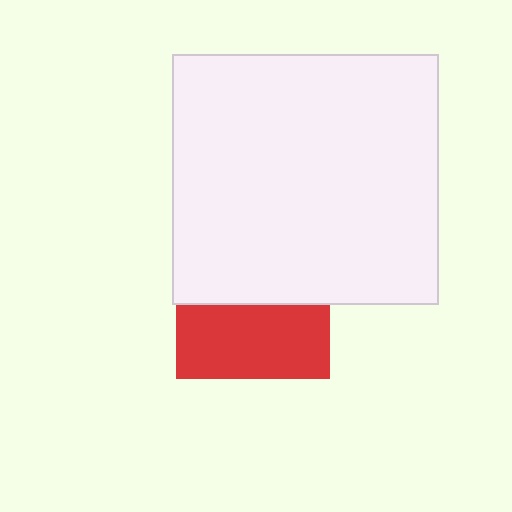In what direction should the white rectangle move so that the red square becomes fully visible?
The white rectangle should move up. That is the shortest direction to clear the overlap and leave the red square fully visible.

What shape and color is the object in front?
The object in front is a white rectangle.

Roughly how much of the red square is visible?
About half of it is visible (roughly 48%).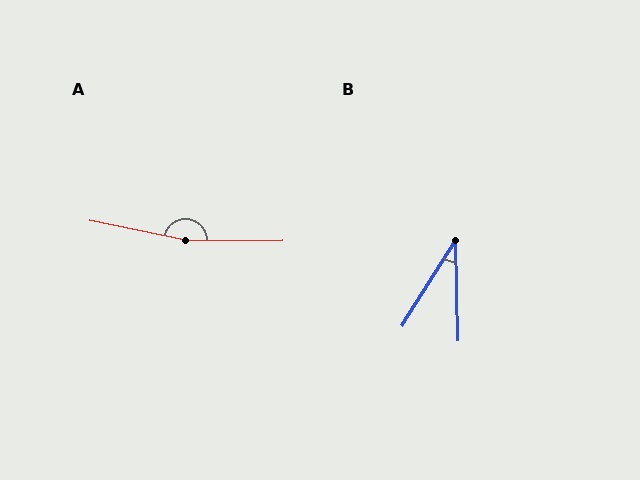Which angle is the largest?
A, at approximately 168 degrees.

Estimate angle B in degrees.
Approximately 34 degrees.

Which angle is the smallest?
B, at approximately 34 degrees.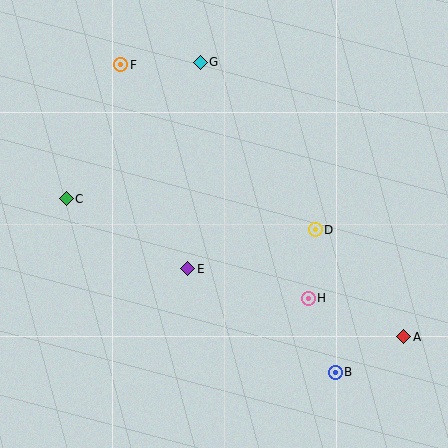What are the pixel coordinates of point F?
Point F is at (121, 65).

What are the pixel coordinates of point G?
Point G is at (200, 62).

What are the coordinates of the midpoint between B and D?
The midpoint between B and D is at (325, 301).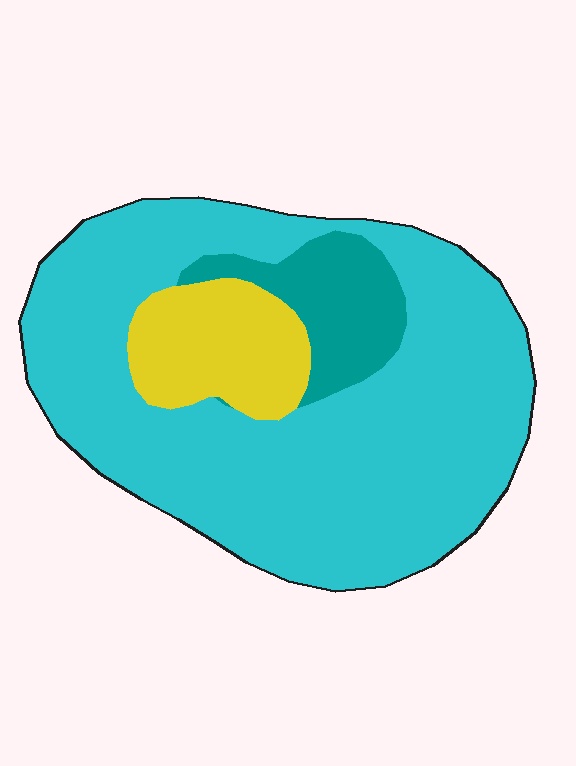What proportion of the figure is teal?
Teal covers roughly 10% of the figure.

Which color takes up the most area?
Cyan, at roughly 75%.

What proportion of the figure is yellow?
Yellow takes up about one eighth (1/8) of the figure.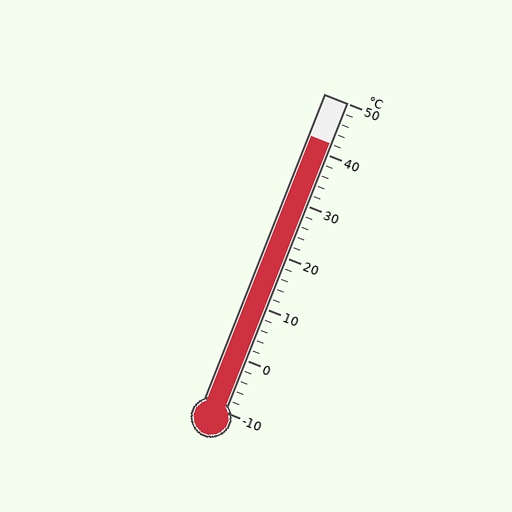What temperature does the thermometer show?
The thermometer shows approximately 42°C.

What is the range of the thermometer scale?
The thermometer scale ranges from -10°C to 50°C.